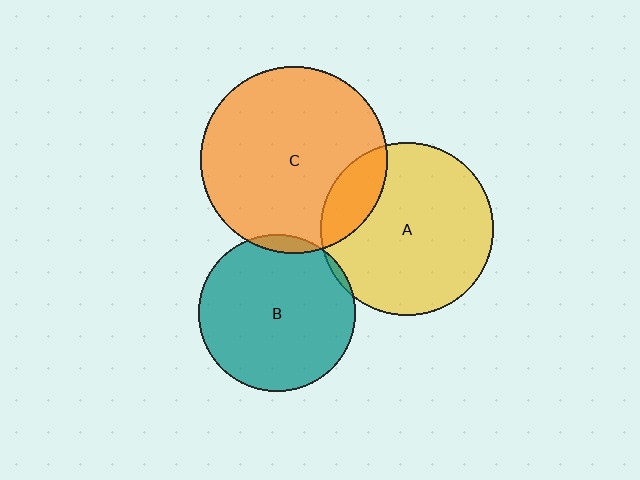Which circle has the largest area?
Circle C (orange).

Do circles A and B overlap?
Yes.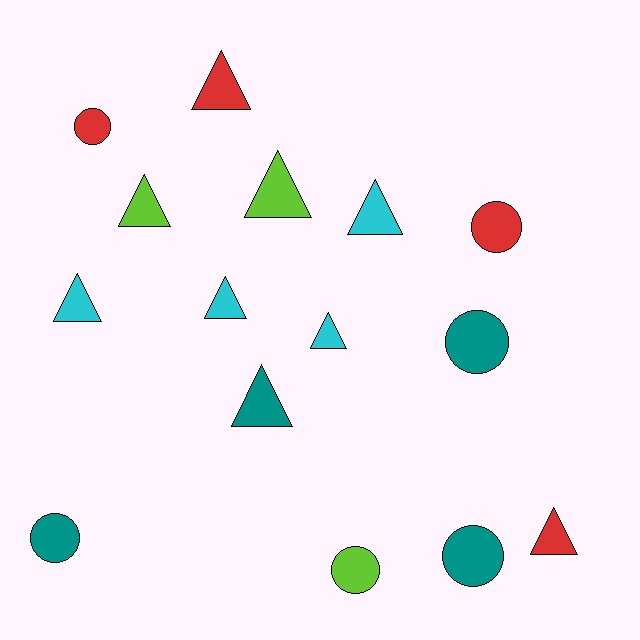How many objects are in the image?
There are 15 objects.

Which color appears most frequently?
Teal, with 4 objects.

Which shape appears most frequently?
Triangle, with 9 objects.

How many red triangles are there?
There are 2 red triangles.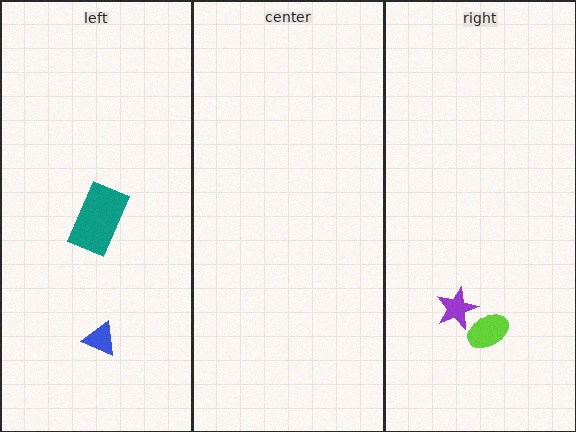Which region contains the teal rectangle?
The left region.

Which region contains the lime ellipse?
The right region.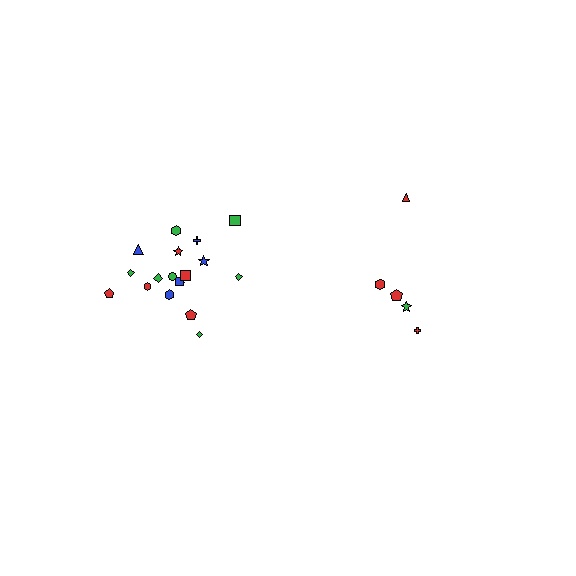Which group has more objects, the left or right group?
The left group.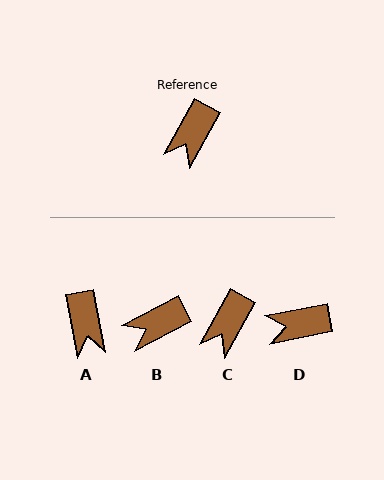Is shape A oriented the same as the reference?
No, it is off by about 40 degrees.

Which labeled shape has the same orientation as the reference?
C.